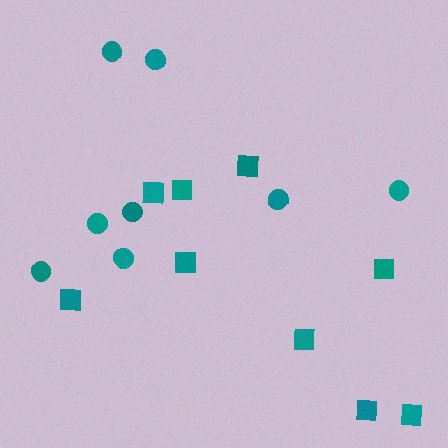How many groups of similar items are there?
There are 2 groups: one group of squares (9) and one group of circles (8).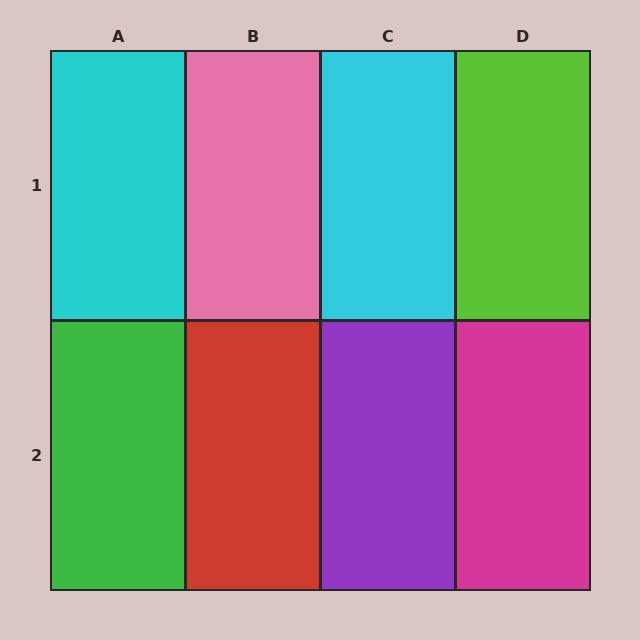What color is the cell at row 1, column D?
Lime.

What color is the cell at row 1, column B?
Pink.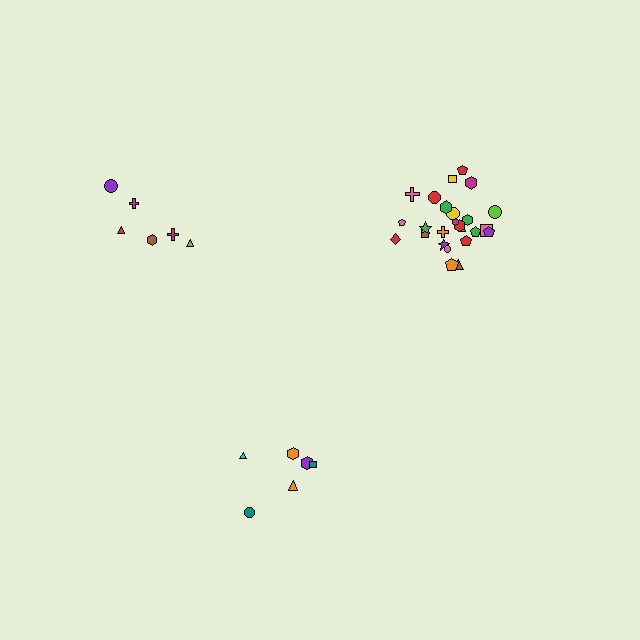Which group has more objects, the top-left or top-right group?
The top-right group.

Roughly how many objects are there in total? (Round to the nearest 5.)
Roughly 35 objects in total.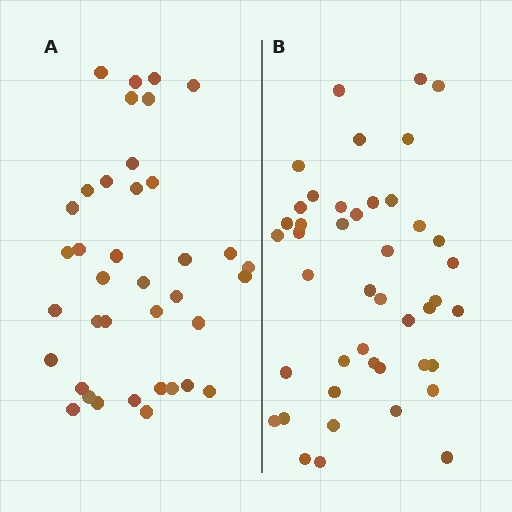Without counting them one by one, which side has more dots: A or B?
Region B (the right region) has more dots.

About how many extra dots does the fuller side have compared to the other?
Region B has about 6 more dots than region A.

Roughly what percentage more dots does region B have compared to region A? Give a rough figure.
About 15% more.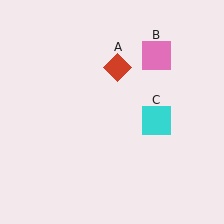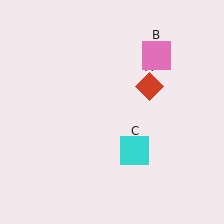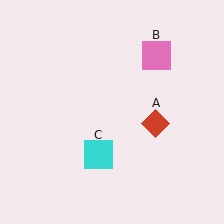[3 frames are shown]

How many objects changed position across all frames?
2 objects changed position: red diamond (object A), cyan square (object C).